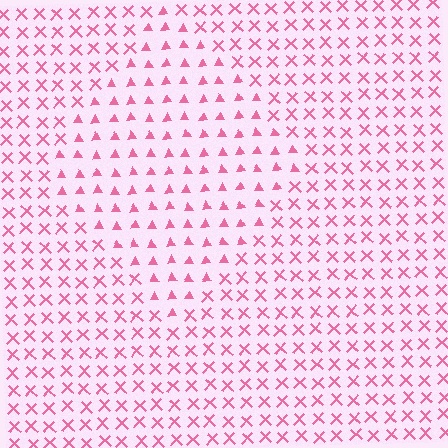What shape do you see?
I see a diamond.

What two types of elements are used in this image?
The image uses triangles inside the diamond region and X marks outside it.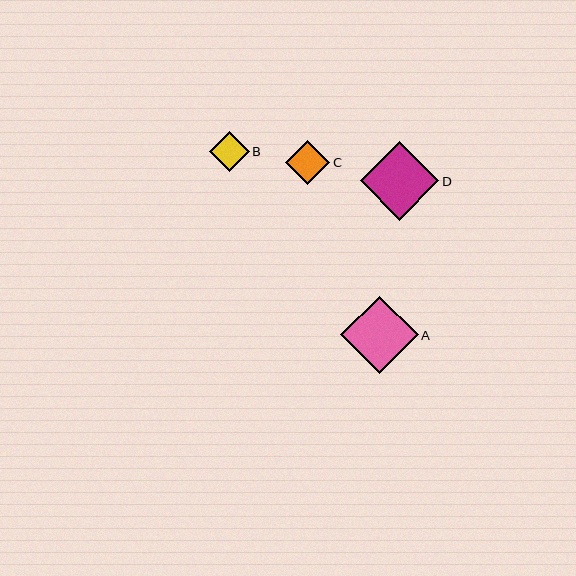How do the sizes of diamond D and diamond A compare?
Diamond D and diamond A are approximately the same size.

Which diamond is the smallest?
Diamond B is the smallest with a size of approximately 39 pixels.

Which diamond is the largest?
Diamond D is the largest with a size of approximately 78 pixels.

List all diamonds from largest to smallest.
From largest to smallest: D, A, C, B.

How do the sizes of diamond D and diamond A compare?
Diamond D and diamond A are approximately the same size.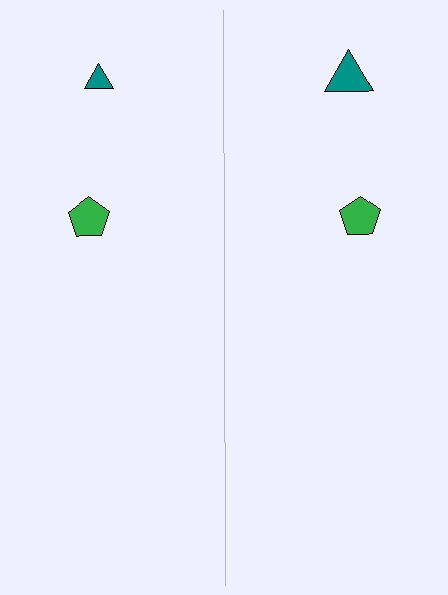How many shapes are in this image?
There are 4 shapes in this image.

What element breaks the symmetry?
The teal triangle on the right side has a different size than its mirror counterpart.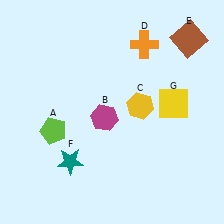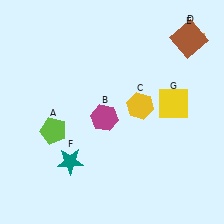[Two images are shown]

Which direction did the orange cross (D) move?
The orange cross (D) moved right.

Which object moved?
The orange cross (D) moved right.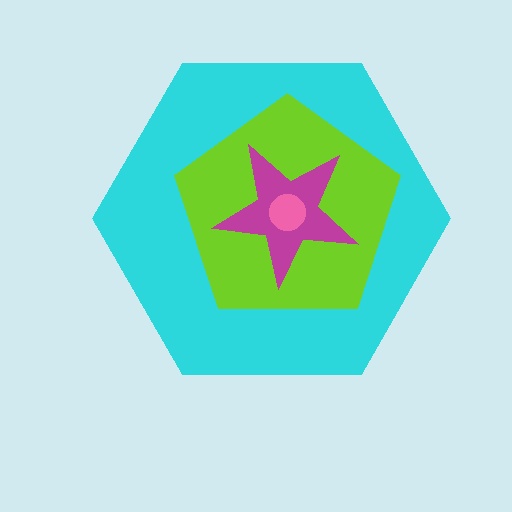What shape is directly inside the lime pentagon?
The magenta star.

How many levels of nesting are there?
4.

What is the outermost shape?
The cyan hexagon.